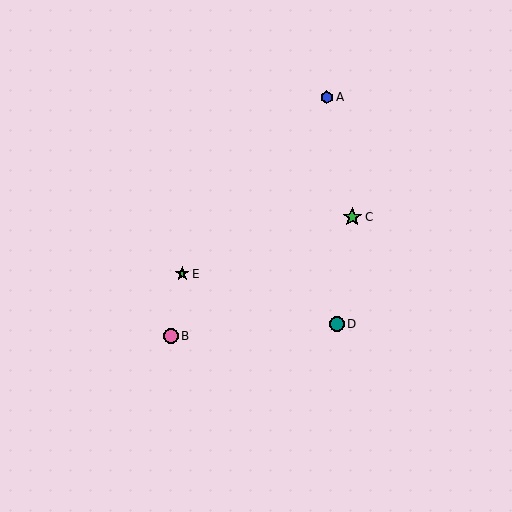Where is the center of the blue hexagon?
The center of the blue hexagon is at (327, 97).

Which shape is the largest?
The green star (labeled C) is the largest.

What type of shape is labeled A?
Shape A is a blue hexagon.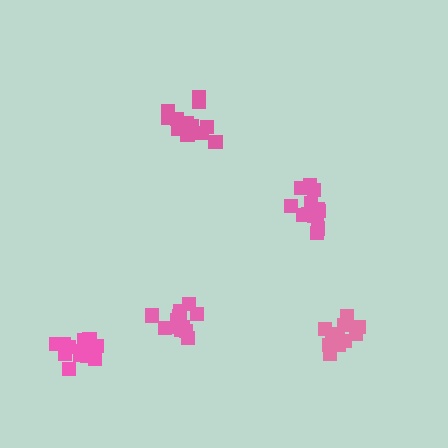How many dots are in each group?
Group 1: 14 dots, Group 2: 15 dots, Group 3: 15 dots, Group 4: 17 dots, Group 5: 17 dots (78 total).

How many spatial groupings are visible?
There are 5 spatial groupings.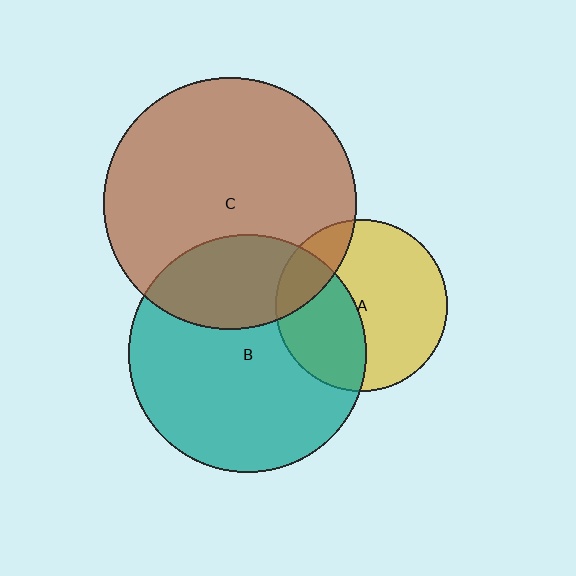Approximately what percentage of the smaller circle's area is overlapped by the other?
Approximately 15%.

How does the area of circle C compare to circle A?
Approximately 2.2 times.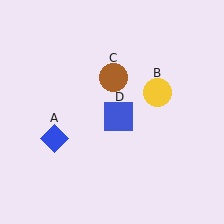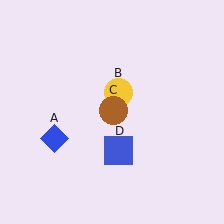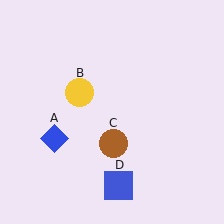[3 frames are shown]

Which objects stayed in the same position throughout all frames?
Blue diamond (object A) remained stationary.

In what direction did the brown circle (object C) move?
The brown circle (object C) moved down.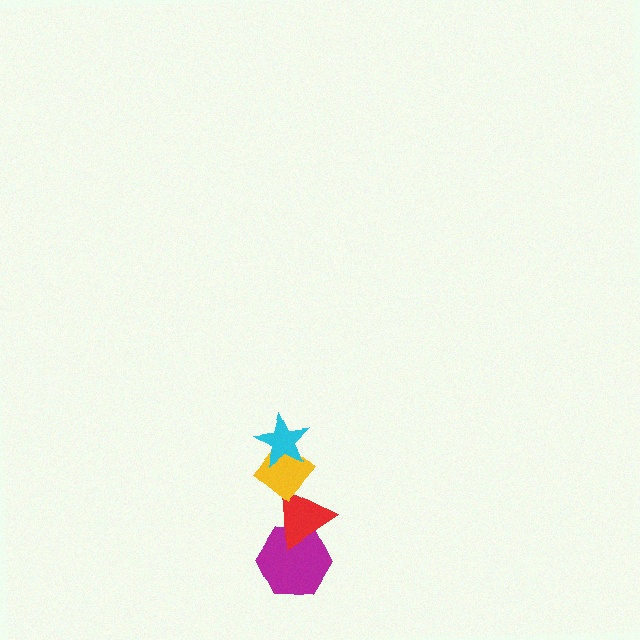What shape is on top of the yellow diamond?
The cyan star is on top of the yellow diamond.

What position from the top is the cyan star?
The cyan star is 1st from the top.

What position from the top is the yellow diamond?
The yellow diamond is 2nd from the top.